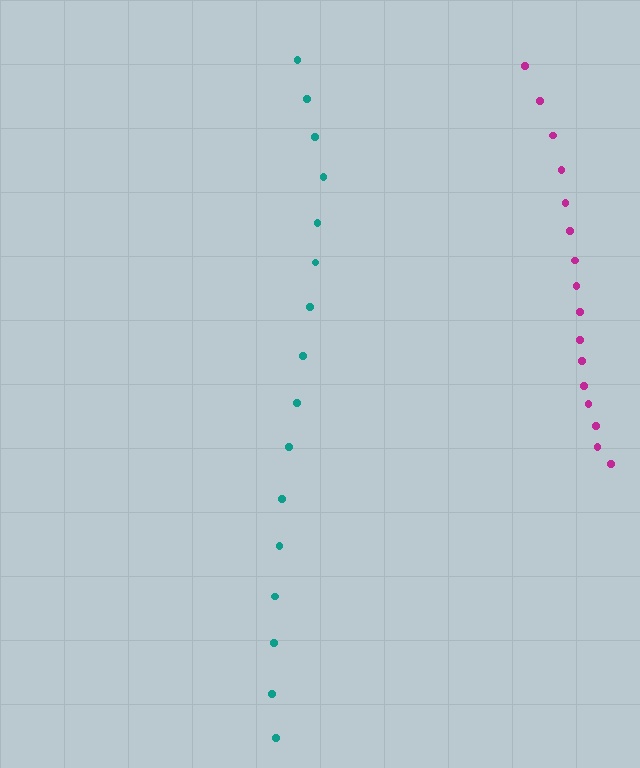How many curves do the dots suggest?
There are 2 distinct paths.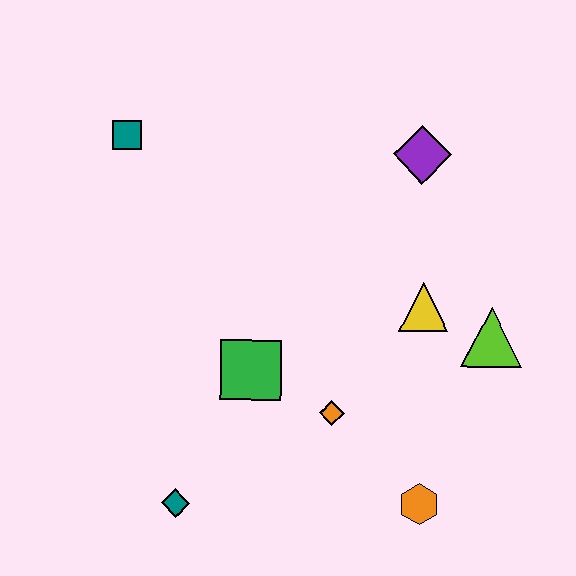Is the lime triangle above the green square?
Yes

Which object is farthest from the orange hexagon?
The teal square is farthest from the orange hexagon.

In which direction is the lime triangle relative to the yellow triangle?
The lime triangle is to the right of the yellow triangle.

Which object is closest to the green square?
The orange diamond is closest to the green square.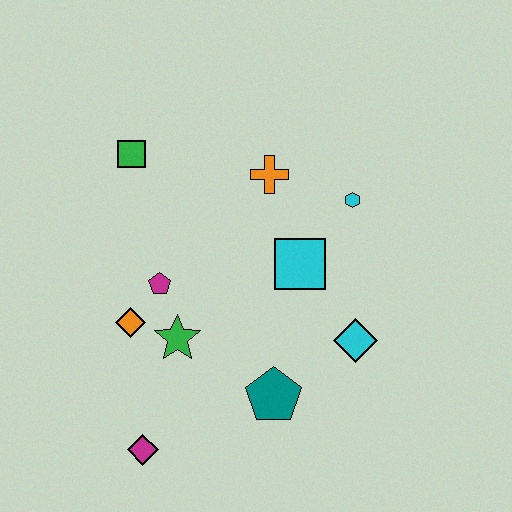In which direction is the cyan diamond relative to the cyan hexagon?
The cyan diamond is below the cyan hexagon.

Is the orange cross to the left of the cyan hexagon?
Yes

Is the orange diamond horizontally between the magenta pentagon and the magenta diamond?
No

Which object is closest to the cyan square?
The cyan hexagon is closest to the cyan square.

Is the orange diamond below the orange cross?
Yes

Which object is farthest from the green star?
The cyan hexagon is farthest from the green star.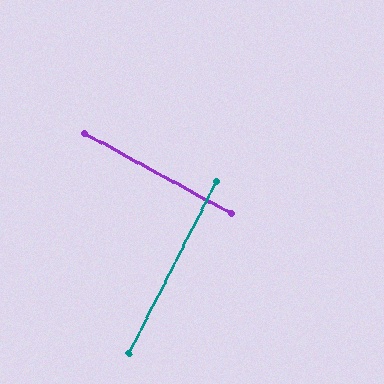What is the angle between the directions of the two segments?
Approximately 88 degrees.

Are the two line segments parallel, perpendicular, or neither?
Perpendicular — they meet at approximately 88°.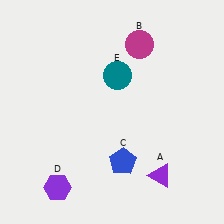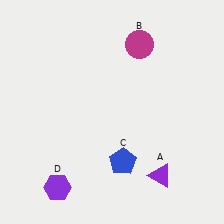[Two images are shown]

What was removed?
The teal circle (E) was removed in Image 2.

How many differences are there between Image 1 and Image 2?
There is 1 difference between the two images.